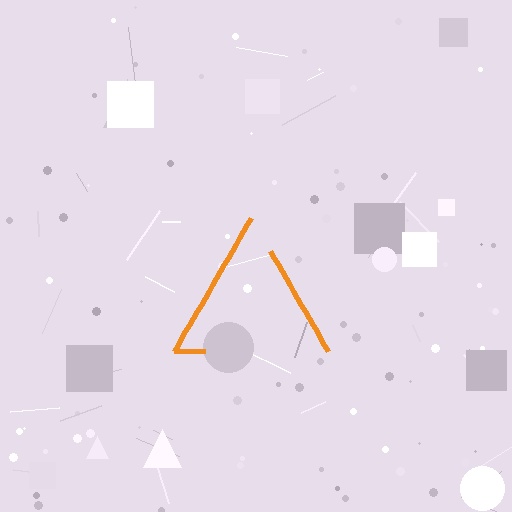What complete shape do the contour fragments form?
The contour fragments form a triangle.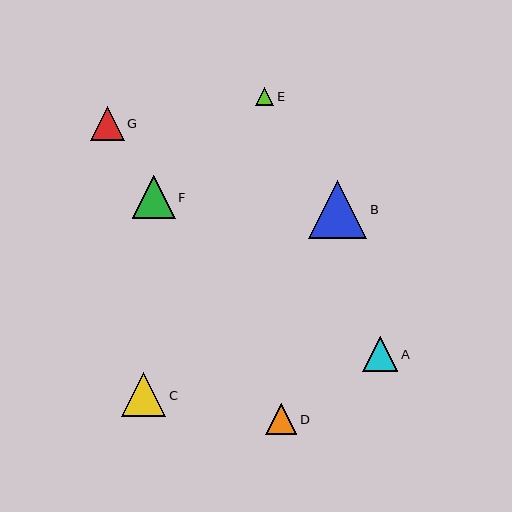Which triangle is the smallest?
Triangle E is the smallest with a size of approximately 19 pixels.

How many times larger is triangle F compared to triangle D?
Triangle F is approximately 1.4 times the size of triangle D.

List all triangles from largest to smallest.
From largest to smallest: B, C, F, A, G, D, E.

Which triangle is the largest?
Triangle B is the largest with a size of approximately 58 pixels.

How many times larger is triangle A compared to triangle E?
Triangle A is approximately 1.9 times the size of triangle E.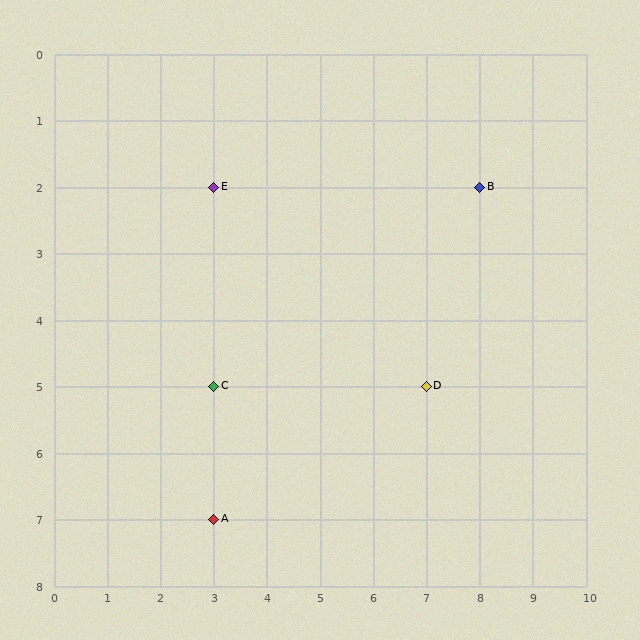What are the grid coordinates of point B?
Point B is at grid coordinates (8, 2).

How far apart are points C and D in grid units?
Points C and D are 4 columns apart.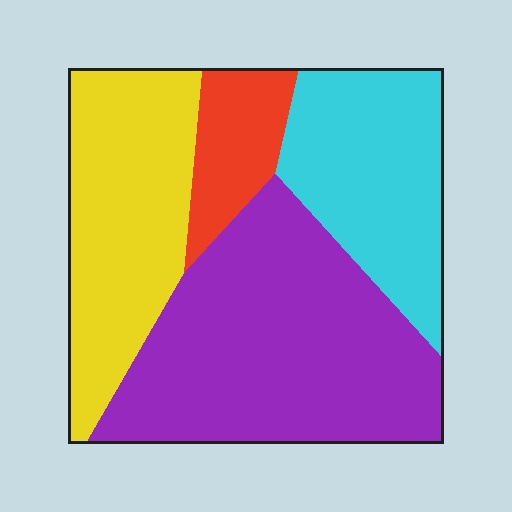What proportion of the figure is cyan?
Cyan takes up less than a quarter of the figure.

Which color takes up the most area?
Purple, at roughly 40%.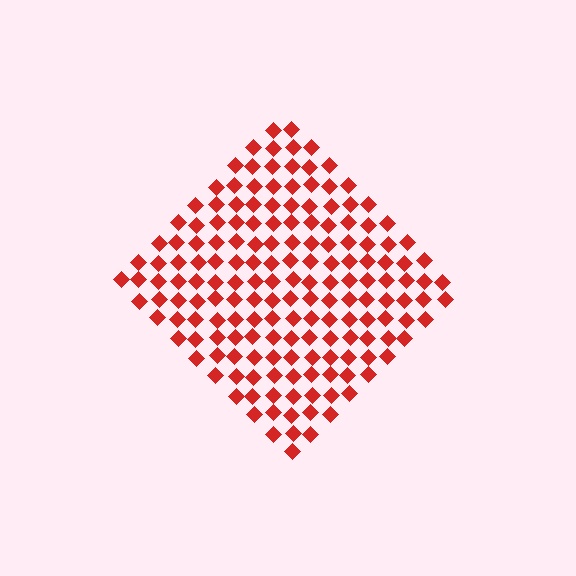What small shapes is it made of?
It is made of small diamonds.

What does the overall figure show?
The overall figure shows a diamond.